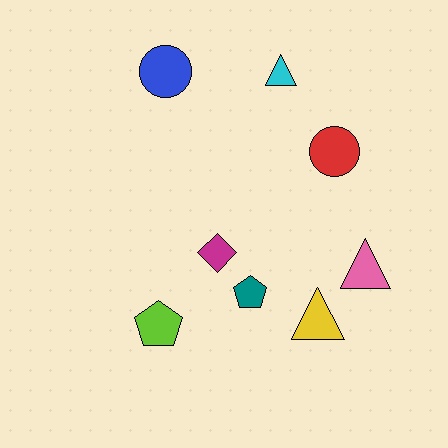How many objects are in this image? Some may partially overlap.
There are 8 objects.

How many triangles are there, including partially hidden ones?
There are 3 triangles.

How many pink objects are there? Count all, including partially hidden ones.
There is 1 pink object.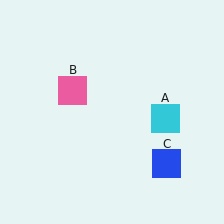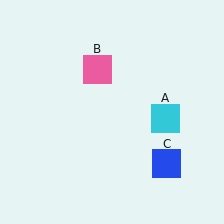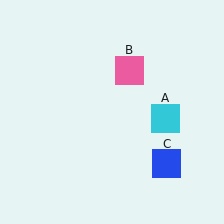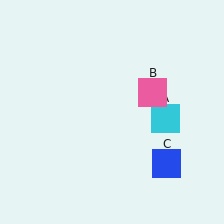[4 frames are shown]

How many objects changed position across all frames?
1 object changed position: pink square (object B).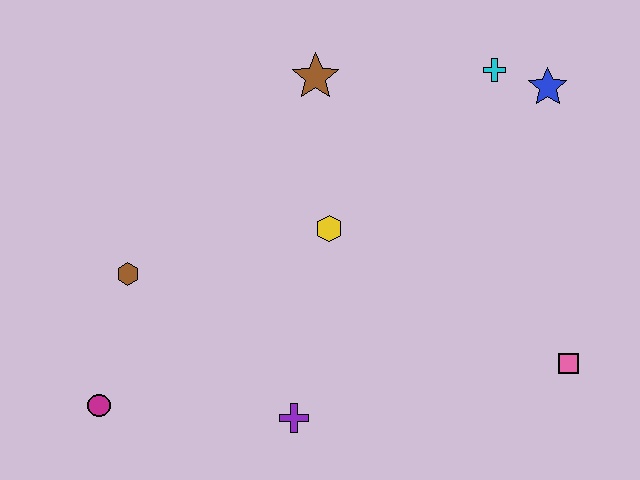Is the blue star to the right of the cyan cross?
Yes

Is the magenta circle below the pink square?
Yes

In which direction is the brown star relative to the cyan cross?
The brown star is to the left of the cyan cross.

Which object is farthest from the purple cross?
The blue star is farthest from the purple cross.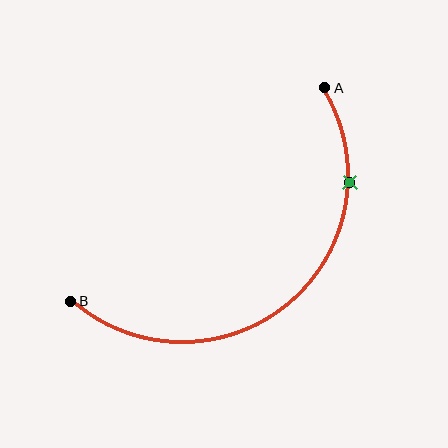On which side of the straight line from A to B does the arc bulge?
The arc bulges below and to the right of the straight line connecting A and B.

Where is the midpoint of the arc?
The arc midpoint is the point on the curve farthest from the straight line joining A and B. It sits below and to the right of that line.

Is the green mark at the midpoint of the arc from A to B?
No. The green mark lies on the arc but is closer to endpoint A. The arc midpoint would be at the point on the curve equidistant along the arc from both A and B.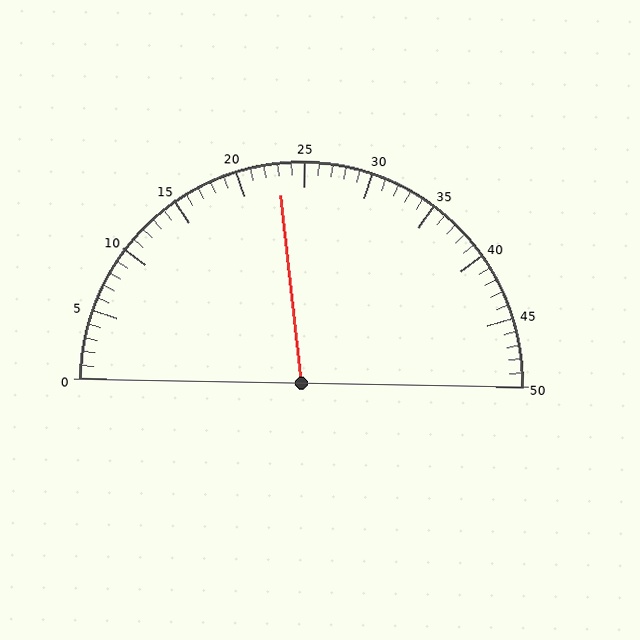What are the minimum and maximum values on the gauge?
The gauge ranges from 0 to 50.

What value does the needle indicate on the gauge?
The needle indicates approximately 23.